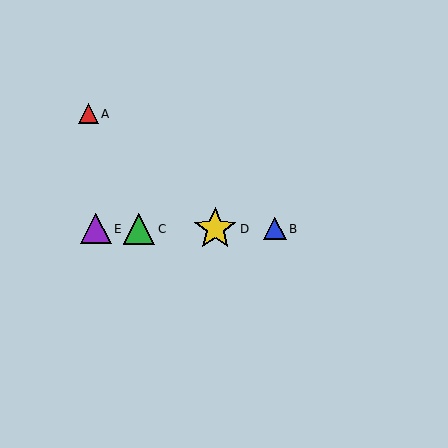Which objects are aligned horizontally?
Objects B, C, D, E are aligned horizontally.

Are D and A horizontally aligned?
No, D is at y≈229 and A is at y≈114.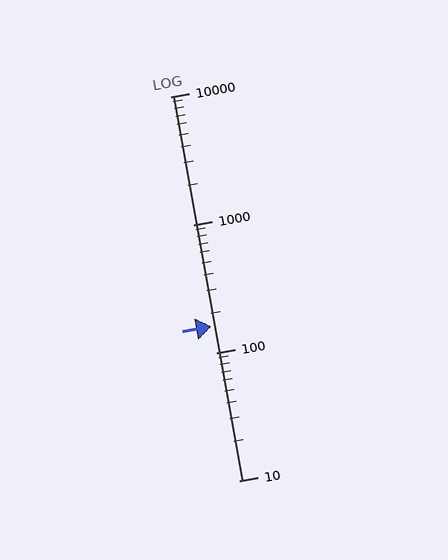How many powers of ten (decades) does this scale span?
The scale spans 3 decades, from 10 to 10000.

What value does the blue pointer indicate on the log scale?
The pointer indicates approximately 160.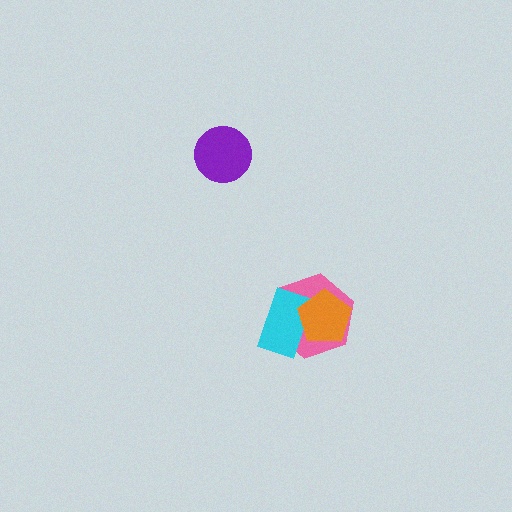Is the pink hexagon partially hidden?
Yes, it is partially covered by another shape.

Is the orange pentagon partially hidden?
No, no other shape covers it.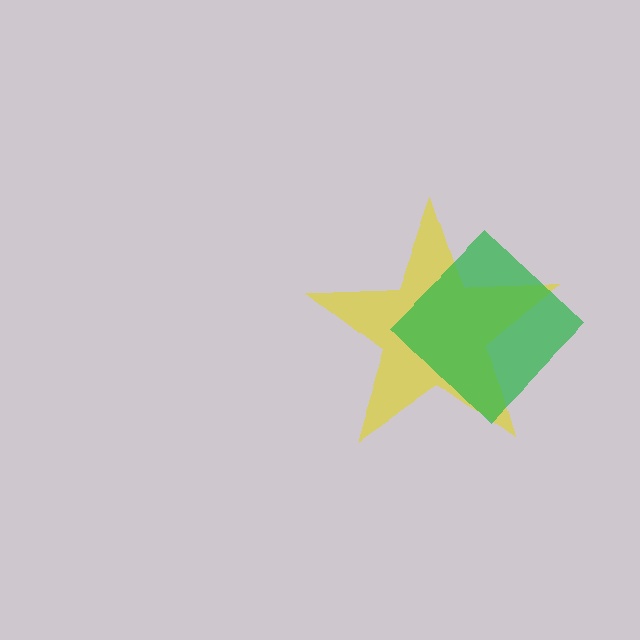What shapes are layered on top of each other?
The layered shapes are: a yellow star, a green diamond.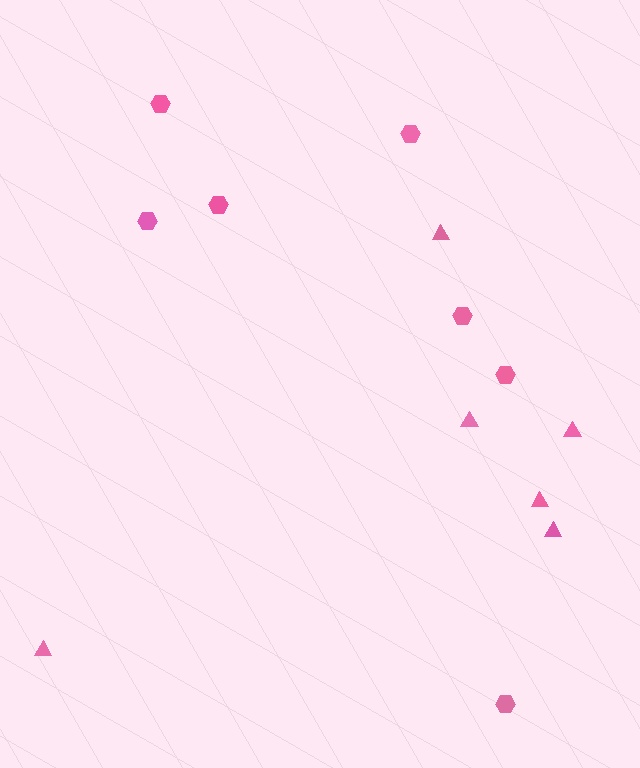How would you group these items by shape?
There are 2 groups: one group of triangles (6) and one group of hexagons (7).